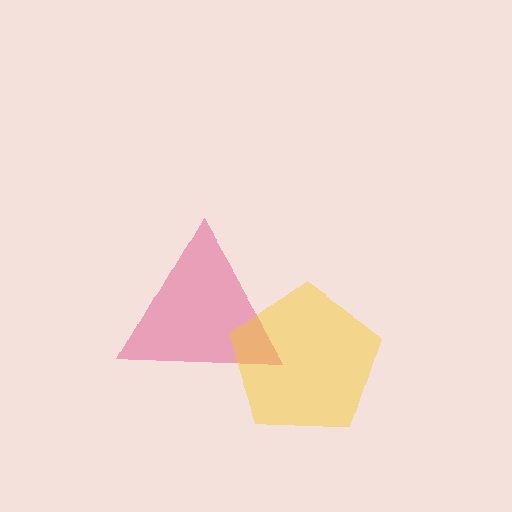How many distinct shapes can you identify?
There are 2 distinct shapes: a pink triangle, a yellow pentagon.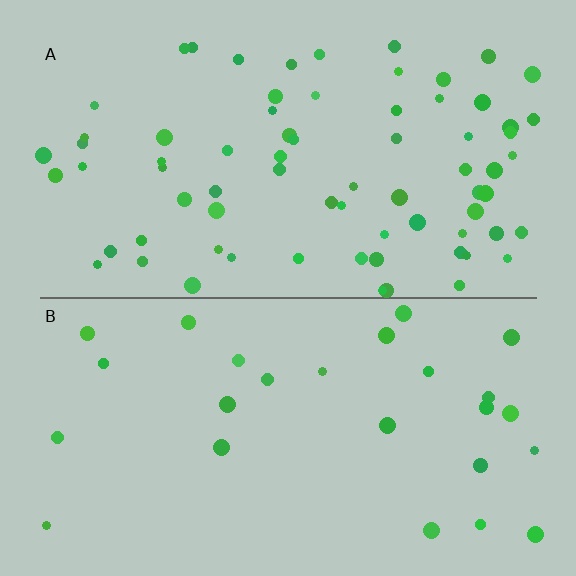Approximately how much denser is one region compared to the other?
Approximately 2.7× — region A over region B.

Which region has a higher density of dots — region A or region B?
A (the top).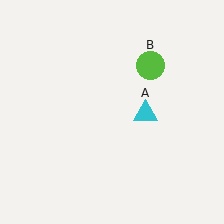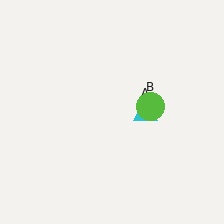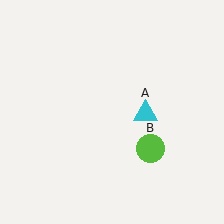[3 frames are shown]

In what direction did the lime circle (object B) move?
The lime circle (object B) moved down.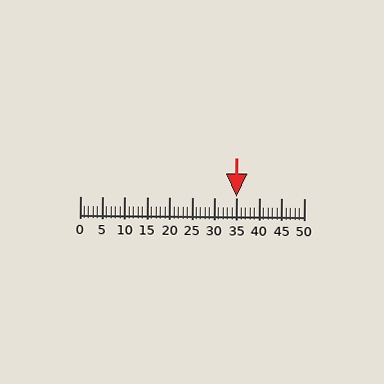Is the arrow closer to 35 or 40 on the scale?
The arrow is closer to 35.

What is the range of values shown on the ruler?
The ruler shows values from 0 to 50.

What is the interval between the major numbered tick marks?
The major tick marks are spaced 5 units apart.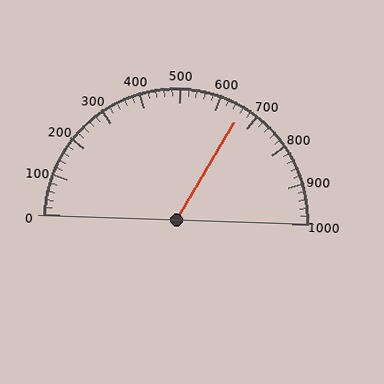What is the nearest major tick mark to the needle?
The nearest major tick mark is 700.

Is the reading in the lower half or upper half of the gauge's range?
The reading is in the upper half of the range (0 to 1000).